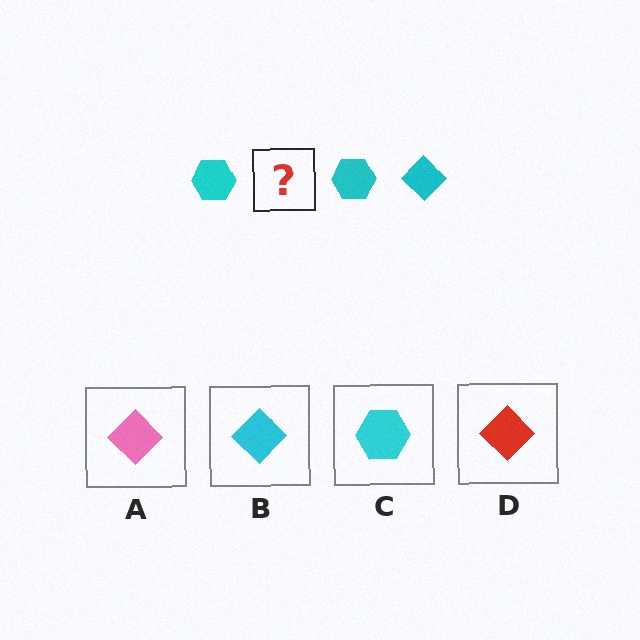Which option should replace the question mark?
Option B.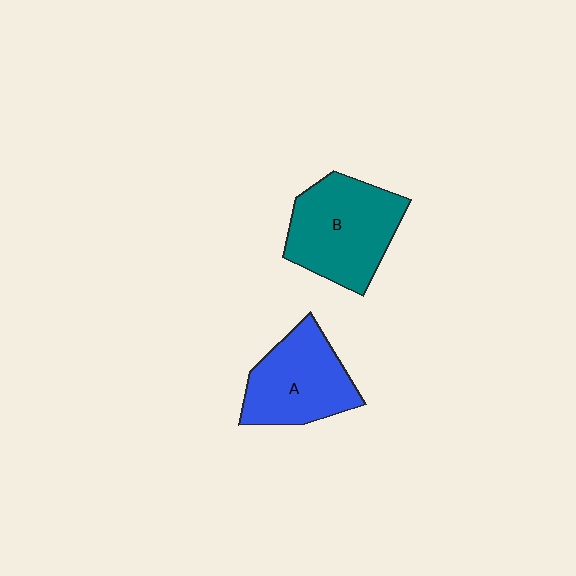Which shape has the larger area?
Shape B (teal).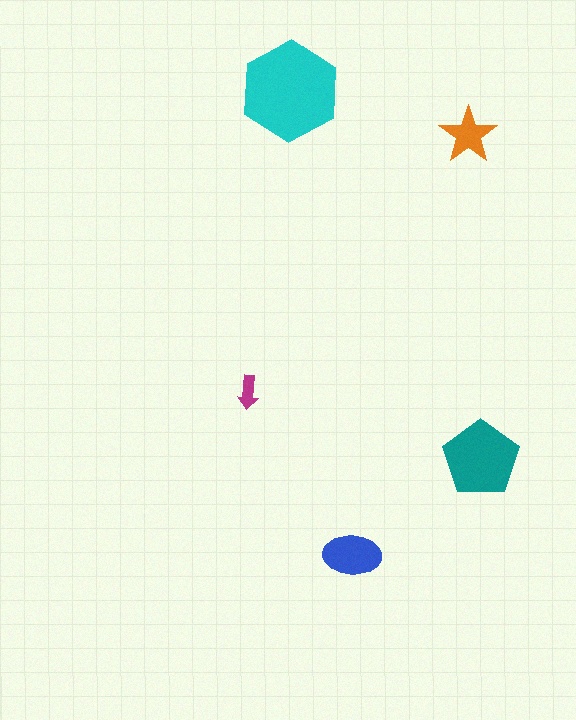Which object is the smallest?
The magenta arrow.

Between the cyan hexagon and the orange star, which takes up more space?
The cyan hexagon.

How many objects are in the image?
There are 5 objects in the image.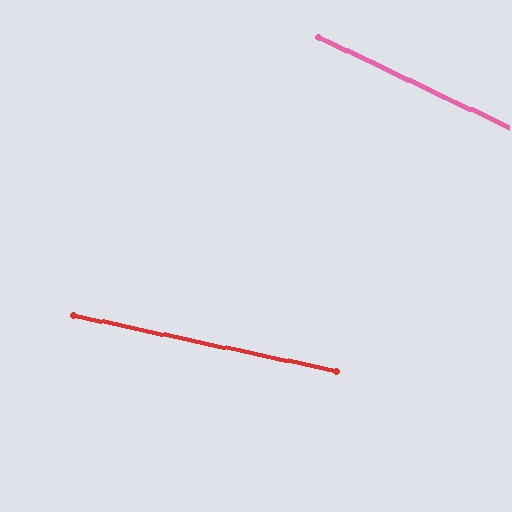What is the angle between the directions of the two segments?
Approximately 14 degrees.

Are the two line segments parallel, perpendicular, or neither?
Neither parallel nor perpendicular — they differ by about 14°.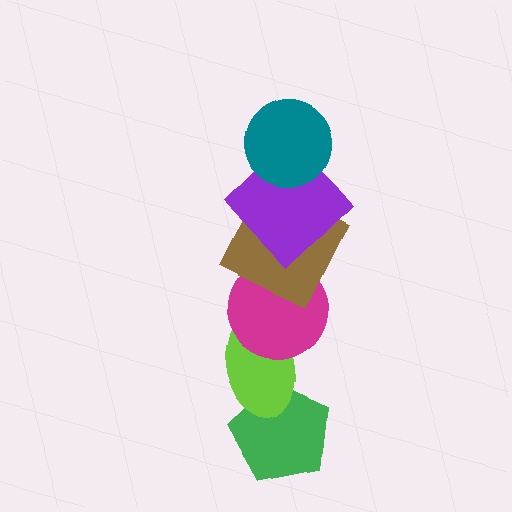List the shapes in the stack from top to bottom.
From top to bottom: the teal circle, the purple diamond, the brown square, the magenta circle, the lime ellipse, the green pentagon.